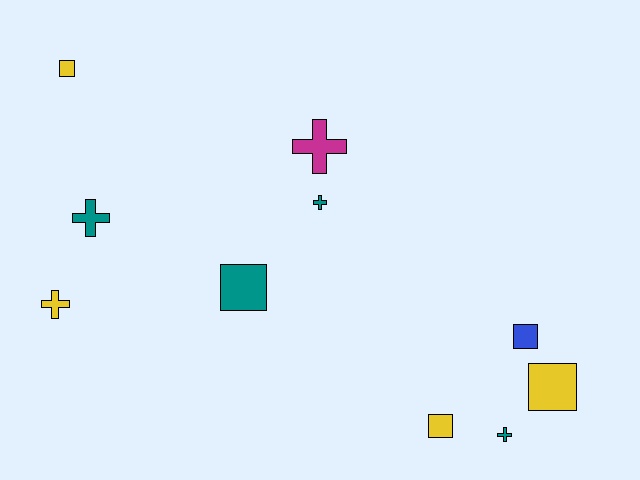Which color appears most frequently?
Yellow, with 4 objects.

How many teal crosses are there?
There are 3 teal crosses.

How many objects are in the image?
There are 10 objects.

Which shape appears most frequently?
Square, with 5 objects.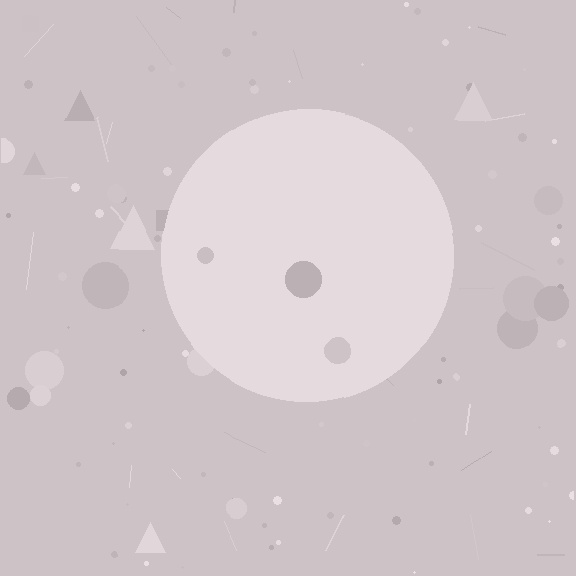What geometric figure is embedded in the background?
A circle is embedded in the background.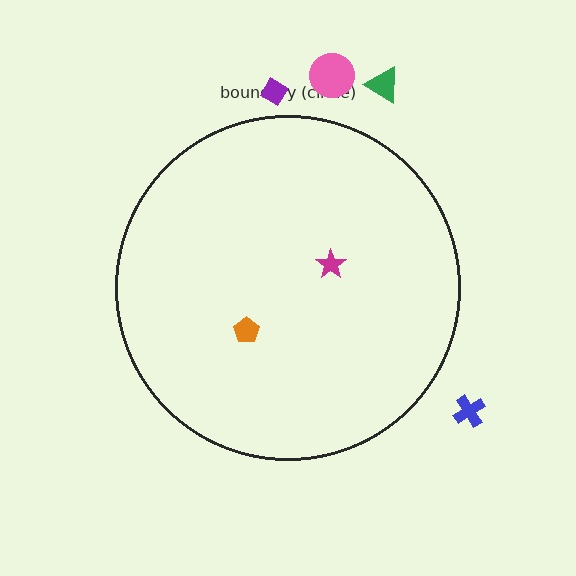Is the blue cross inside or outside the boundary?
Outside.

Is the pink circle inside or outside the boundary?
Outside.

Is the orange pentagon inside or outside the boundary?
Inside.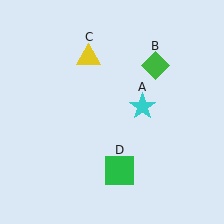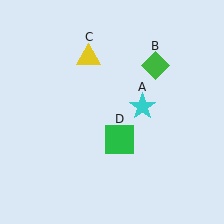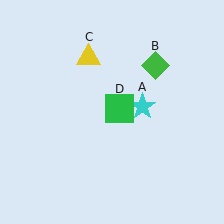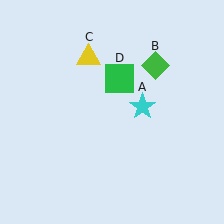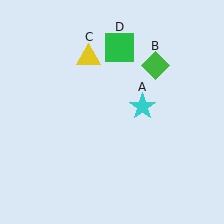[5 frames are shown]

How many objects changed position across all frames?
1 object changed position: green square (object D).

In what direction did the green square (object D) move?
The green square (object D) moved up.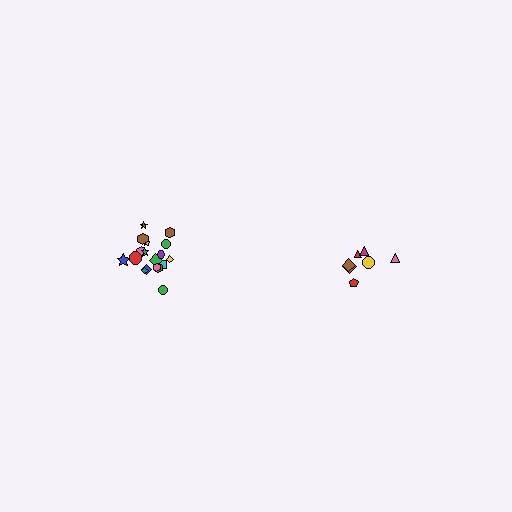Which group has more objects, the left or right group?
The left group.